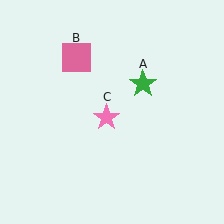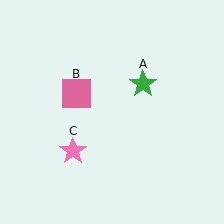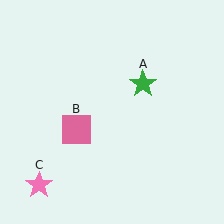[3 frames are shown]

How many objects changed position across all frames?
2 objects changed position: pink square (object B), pink star (object C).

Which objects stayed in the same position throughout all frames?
Green star (object A) remained stationary.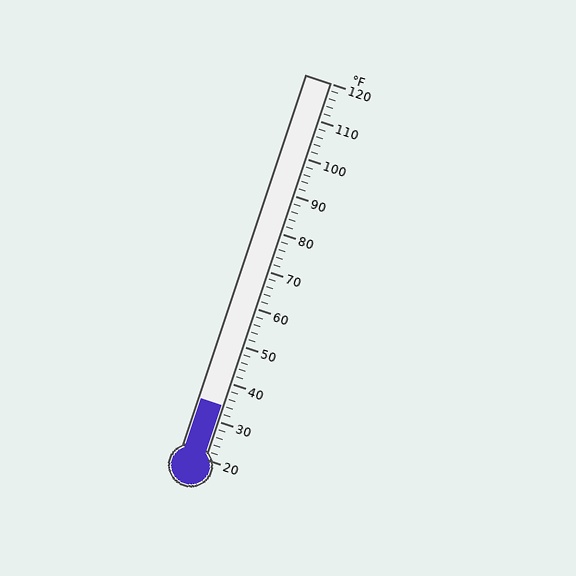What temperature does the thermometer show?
The thermometer shows approximately 34°F.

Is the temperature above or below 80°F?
The temperature is below 80°F.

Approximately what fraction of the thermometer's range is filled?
The thermometer is filled to approximately 15% of its range.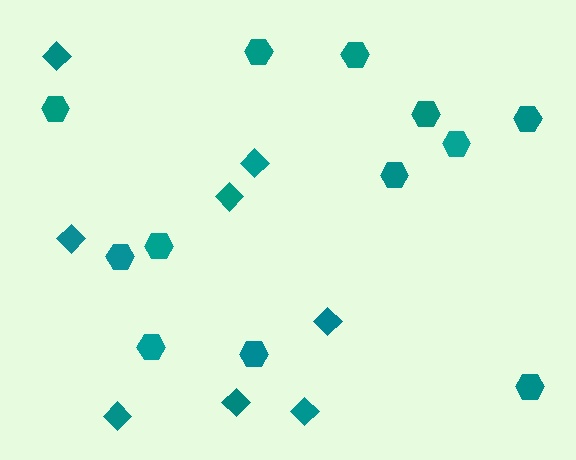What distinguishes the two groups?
There are 2 groups: one group of diamonds (8) and one group of hexagons (12).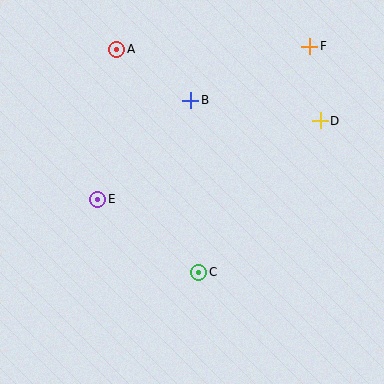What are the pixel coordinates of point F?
Point F is at (310, 46).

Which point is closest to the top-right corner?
Point F is closest to the top-right corner.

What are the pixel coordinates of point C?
Point C is at (199, 272).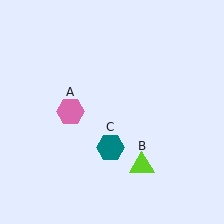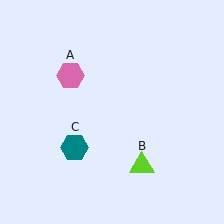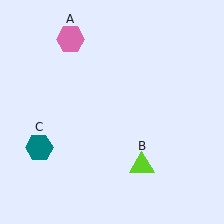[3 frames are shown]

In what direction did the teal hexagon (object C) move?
The teal hexagon (object C) moved left.